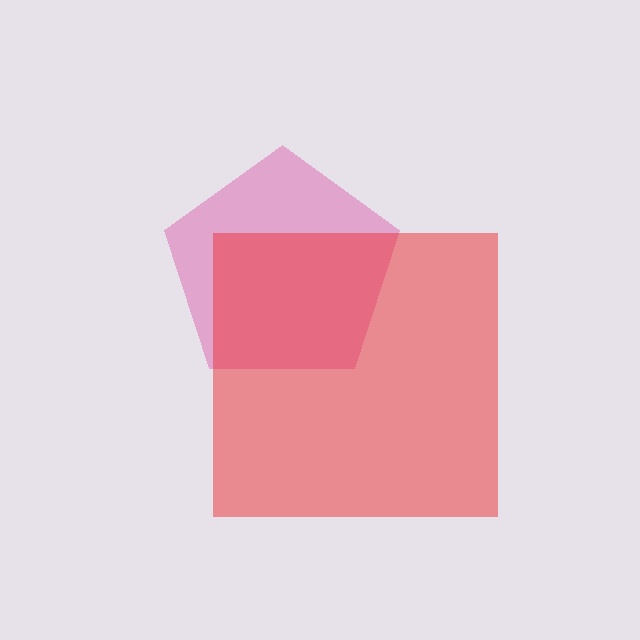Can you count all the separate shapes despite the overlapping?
Yes, there are 2 separate shapes.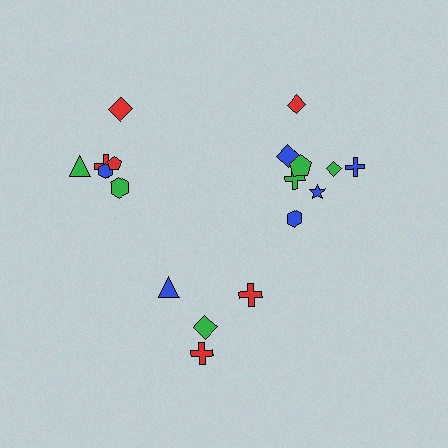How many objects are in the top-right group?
There are 8 objects.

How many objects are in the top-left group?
There are 6 objects.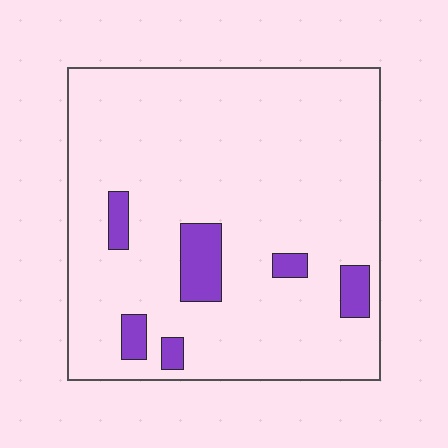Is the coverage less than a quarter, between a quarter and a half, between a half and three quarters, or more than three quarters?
Less than a quarter.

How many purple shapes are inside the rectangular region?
6.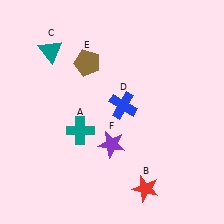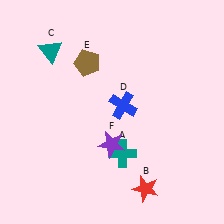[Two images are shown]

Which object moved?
The teal cross (A) moved right.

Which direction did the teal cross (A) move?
The teal cross (A) moved right.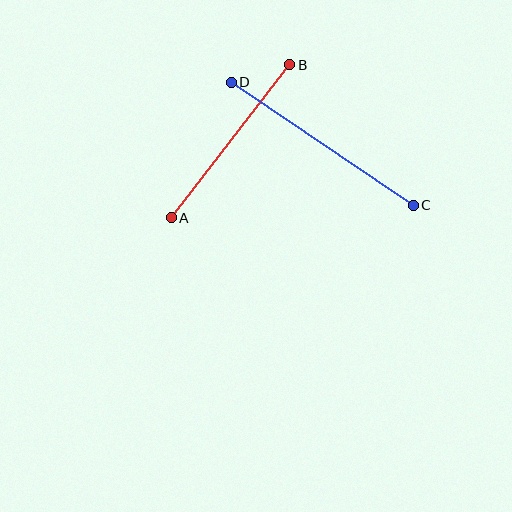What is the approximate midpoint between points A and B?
The midpoint is at approximately (231, 141) pixels.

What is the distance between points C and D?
The distance is approximately 220 pixels.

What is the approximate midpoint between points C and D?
The midpoint is at approximately (322, 144) pixels.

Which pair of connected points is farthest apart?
Points C and D are farthest apart.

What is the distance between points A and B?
The distance is approximately 194 pixels.